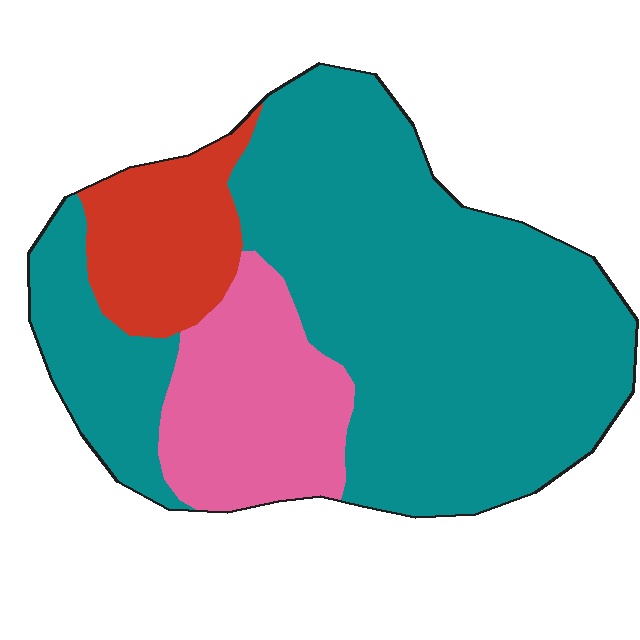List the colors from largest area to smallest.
From largest to smallest: teal, pink, red.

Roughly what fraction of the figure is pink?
Pink covers around 20% of the figure.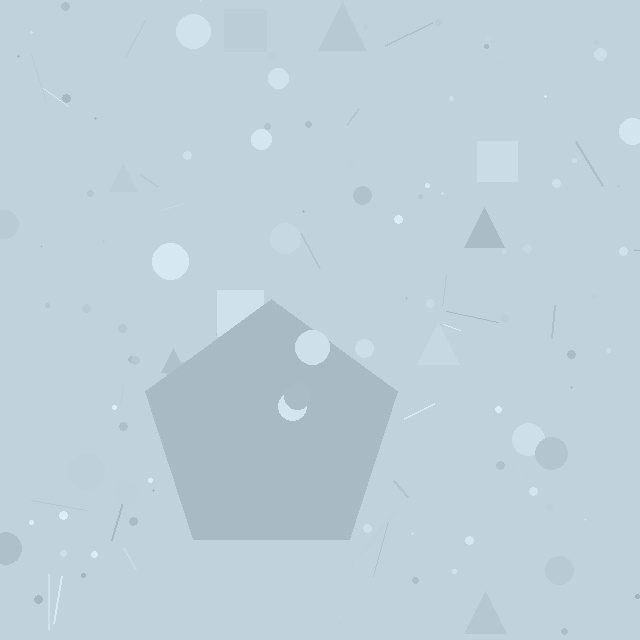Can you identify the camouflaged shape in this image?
The camouflaged shape is a pentagon.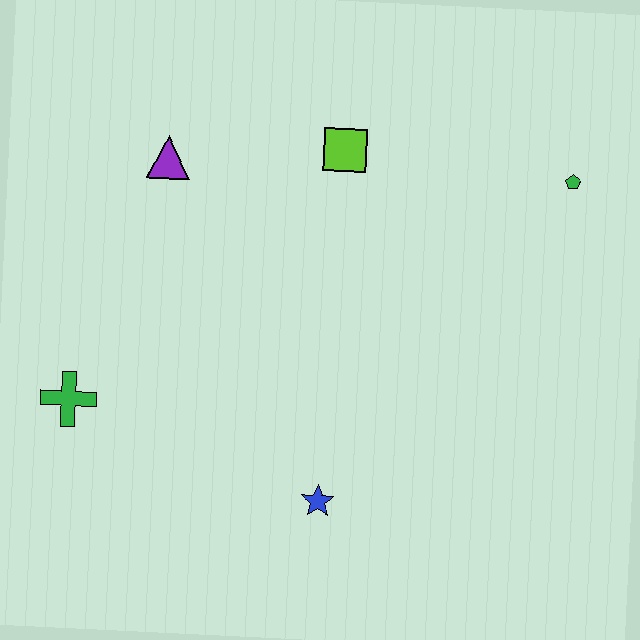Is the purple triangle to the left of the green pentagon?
Yes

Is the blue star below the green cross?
Yes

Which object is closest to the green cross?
The purple triangle is closest to the green cross.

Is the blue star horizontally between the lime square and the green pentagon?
No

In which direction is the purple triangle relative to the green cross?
The purple triangle is above the green cross.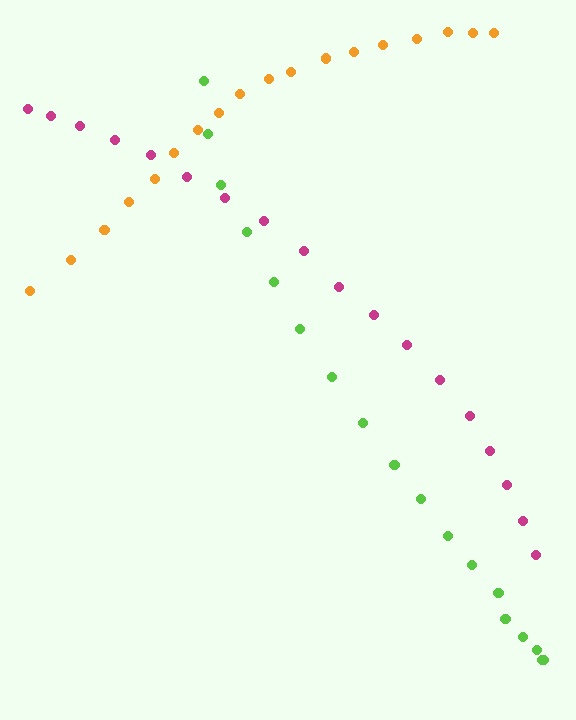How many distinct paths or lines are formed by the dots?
There are 3 distinct paths.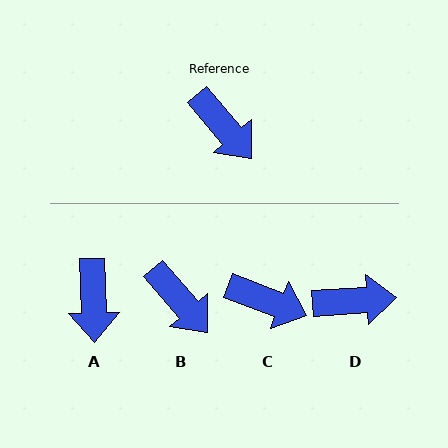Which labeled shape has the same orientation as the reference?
B.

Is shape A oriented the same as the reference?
No, it is off by about 39 degrees.